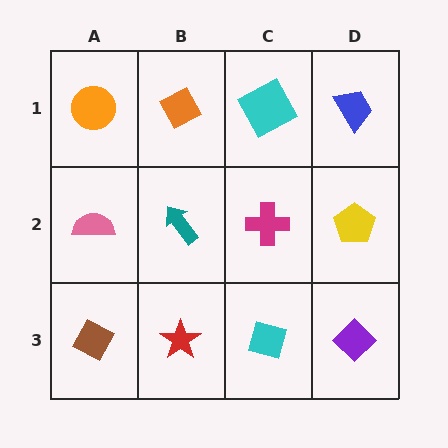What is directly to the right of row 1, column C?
A blue trapezoid.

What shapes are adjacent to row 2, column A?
An orange circle (row 1, column A), a brown diamond (row 3, column A), a teal arrow (row 2, column B).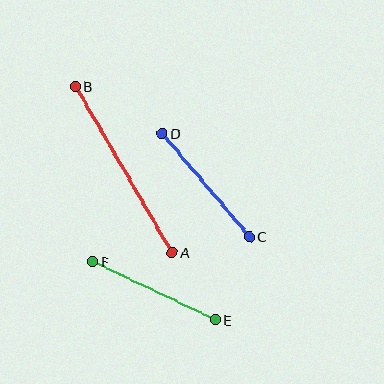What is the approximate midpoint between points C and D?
The midpoint is at approximately (206, 185) pixels.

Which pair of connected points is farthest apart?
Points A and B are farthest apart.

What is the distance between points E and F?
The distance is approximately 135 pixels.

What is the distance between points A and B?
The distance is approximately 192 pixels.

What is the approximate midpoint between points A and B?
The midpoint is at approximately (124, 170) pixels.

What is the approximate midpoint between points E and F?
The midpoint is at approximately (154, 291) pixels.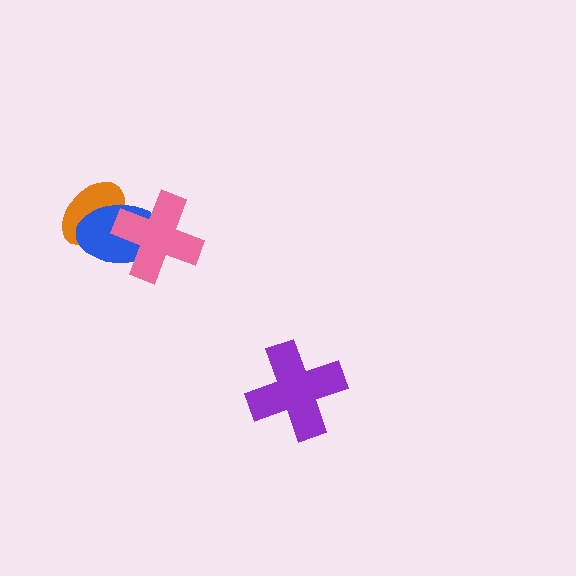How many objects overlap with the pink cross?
2 objects overlap with the pink cross.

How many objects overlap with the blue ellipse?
2 objects overlap with the blue ellipse.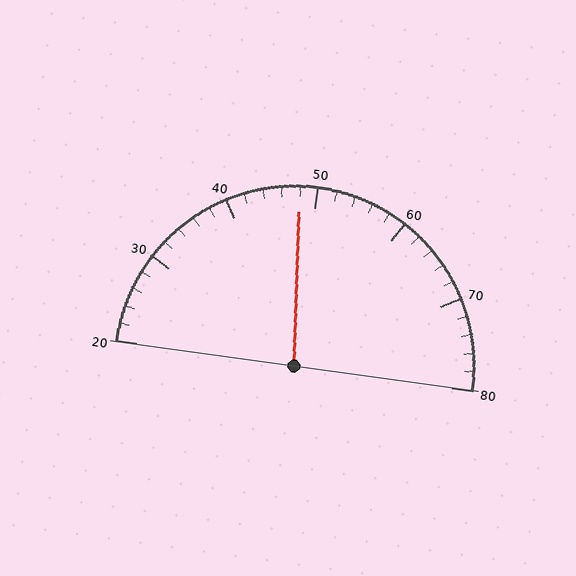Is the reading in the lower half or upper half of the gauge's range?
The reading is in the lower half of the range (20 to 80).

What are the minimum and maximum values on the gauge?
The gauge ranges from 20 to 80.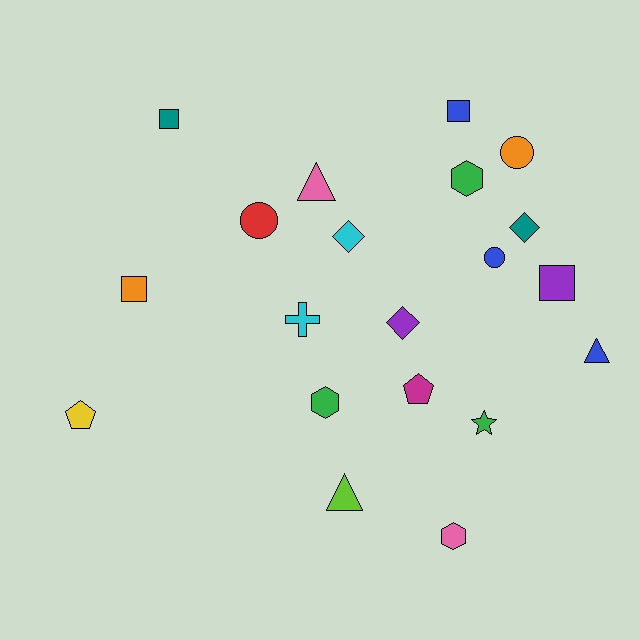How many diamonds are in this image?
There are 3 diamonds.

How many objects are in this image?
There are 20 objects.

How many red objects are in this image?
There is 1 red object.